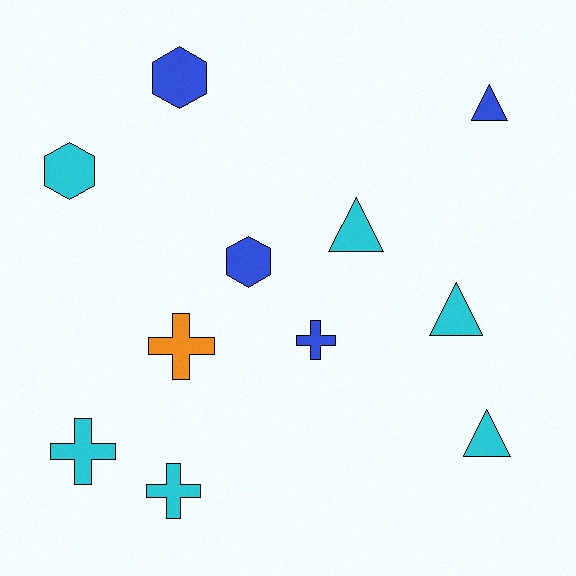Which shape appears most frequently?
Triangle, with 4 objects.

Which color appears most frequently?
Cyan, with 6 objects.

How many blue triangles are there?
There is 1 blue triangle.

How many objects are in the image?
There are 11 objects.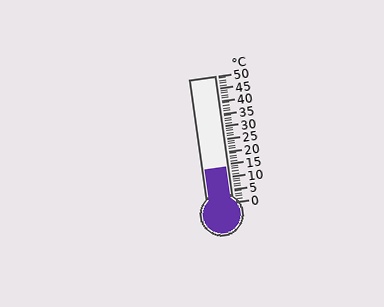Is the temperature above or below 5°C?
The temperature is above 5°C.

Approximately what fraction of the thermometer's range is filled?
The thermometer is filled to approximately 30% of its range.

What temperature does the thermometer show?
The thermometer shows approximately 14°C.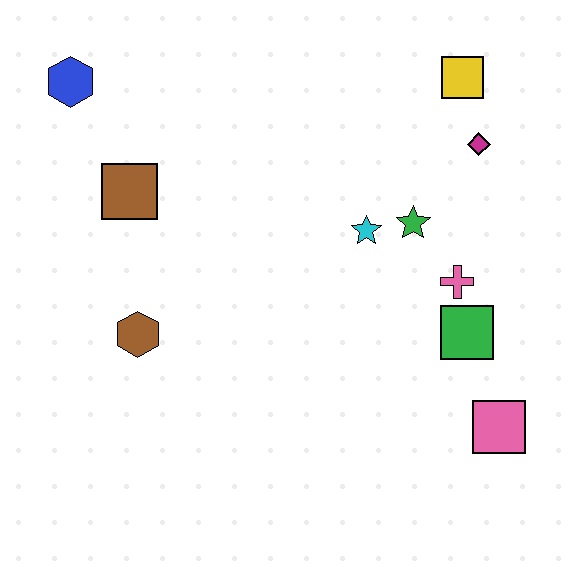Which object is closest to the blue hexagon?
The brown square is closest to the blue hexagon.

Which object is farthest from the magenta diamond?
The blue hexagon is farthest from the magenta diamond.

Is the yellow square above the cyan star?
Yes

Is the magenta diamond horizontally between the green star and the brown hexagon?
No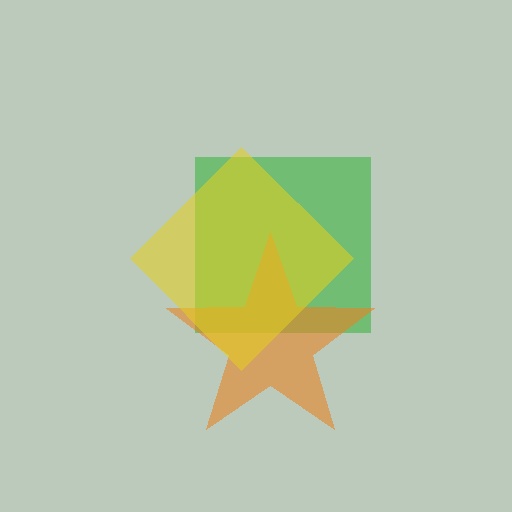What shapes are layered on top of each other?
The layered shapes are: a green square, an orange star, a yellow diamond.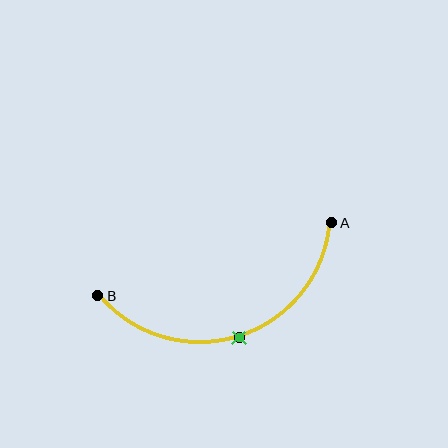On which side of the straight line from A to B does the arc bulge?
The arc bulges below the straight line connecting A and B.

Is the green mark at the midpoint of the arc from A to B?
Yes. The green mark lies on the arc at equal arc-length from both A and B — it is the arc midpoint.